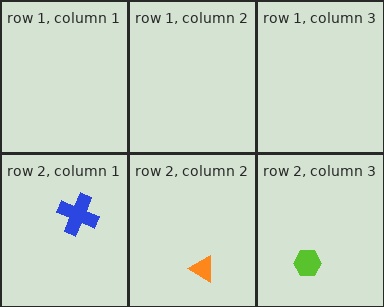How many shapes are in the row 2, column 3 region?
1.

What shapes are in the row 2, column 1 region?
The blue cross.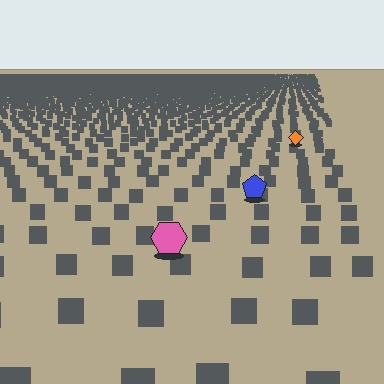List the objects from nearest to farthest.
From nearest to farthest: the pink hexagon, the blue pentagon, the orange diamond.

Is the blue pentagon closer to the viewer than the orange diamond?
Yes. The blue pentagon is closer — you can tell from the texture gradient: the ground texture is coarser near it.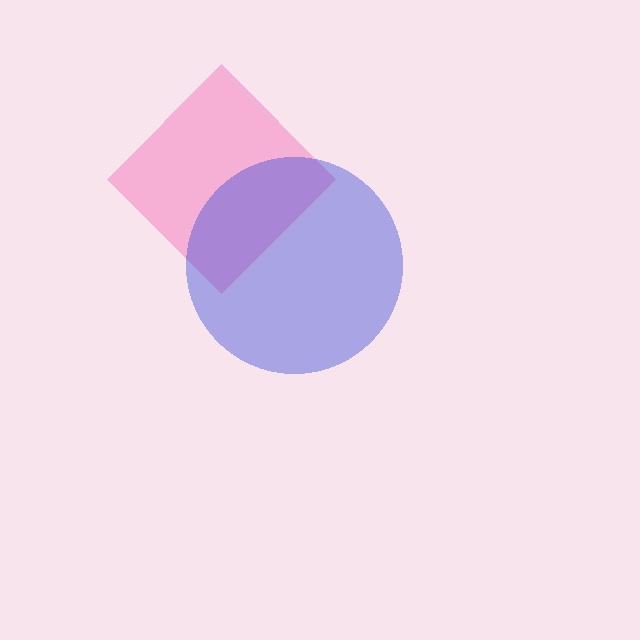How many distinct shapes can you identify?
There are 2 distinct shapes: a pink diamond, a blue circle.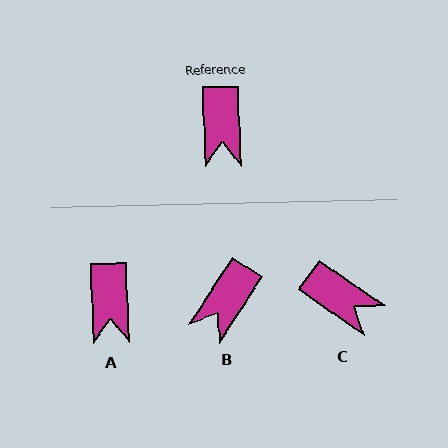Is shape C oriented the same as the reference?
No, it is off by about 53 degrees.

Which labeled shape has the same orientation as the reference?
A.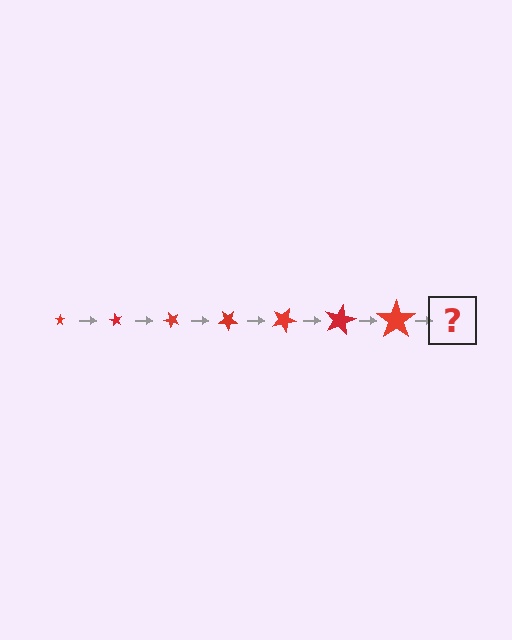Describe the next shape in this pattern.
It should be a star, larger than the previous one and rotated 420 degrees from the start.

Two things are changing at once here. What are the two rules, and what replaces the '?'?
The two rules are that the star grows larger each step and it rotates 60 degrees each step. The '?' should be a star, larger than the previous one and rotated 420 degrees from the start.